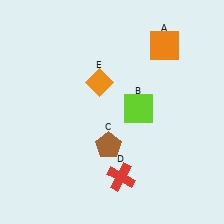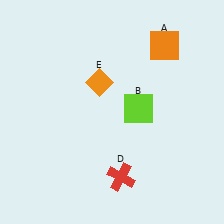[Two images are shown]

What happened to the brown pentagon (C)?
The brown pentagon (C) was removed in Image 2. It was in the bottom-left area of Image 1.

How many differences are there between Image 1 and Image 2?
There is 1 difference between the two images.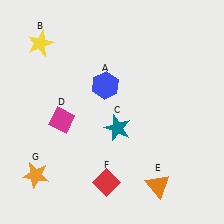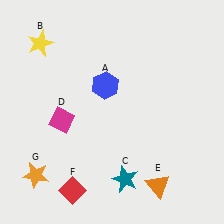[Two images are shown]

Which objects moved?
The objects that moved are: the teal star (C), the red diamond (F).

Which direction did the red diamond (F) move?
The red diamond (F) moved left.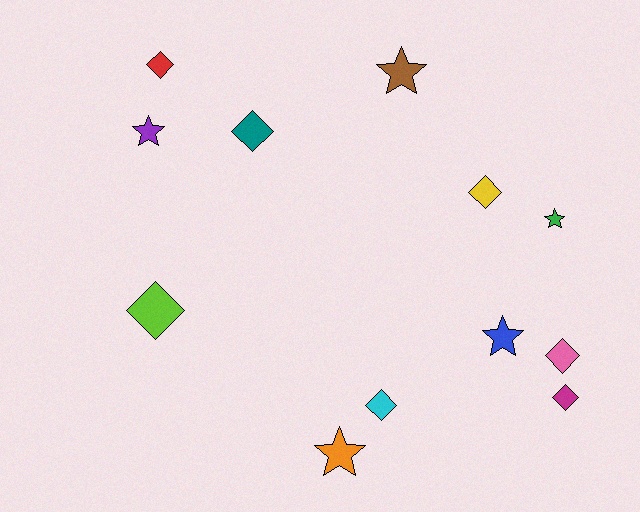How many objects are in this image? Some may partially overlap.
There are 12 objects.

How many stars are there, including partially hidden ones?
There are 5 stars.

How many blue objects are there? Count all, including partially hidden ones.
There is 1 blue object.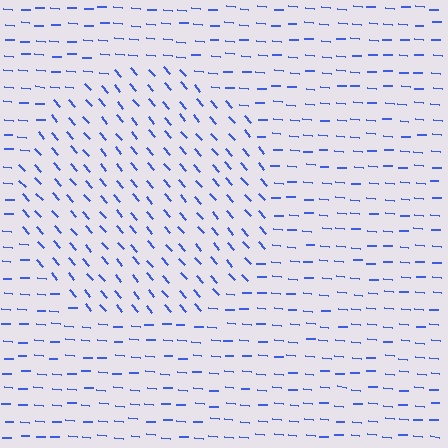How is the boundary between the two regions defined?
The boundary is defined purely by a change in line orientation (approximately 45 degrees difference). All lines are the same color and thickness.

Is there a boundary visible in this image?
Yes, there is a texture boundary formed by a change in line orientation.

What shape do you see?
I see a circle.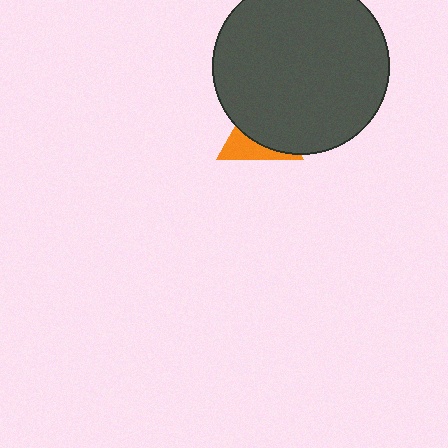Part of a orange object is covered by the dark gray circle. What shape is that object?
It is a triangle.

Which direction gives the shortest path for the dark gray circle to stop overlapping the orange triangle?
Moving up gives the shortest separation.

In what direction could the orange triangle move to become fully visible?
The orange triangle could move down. That would shift it out from behind the dark gray circle entirely.